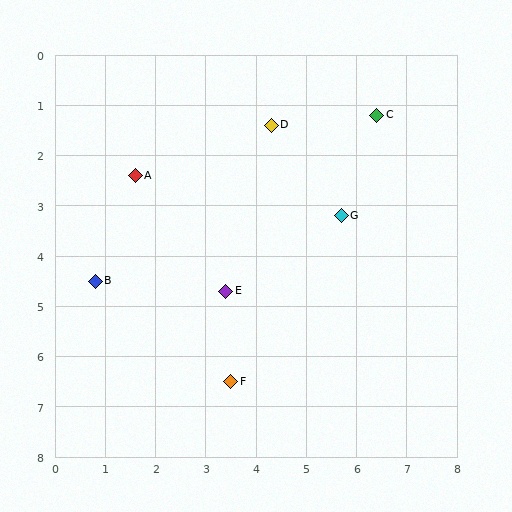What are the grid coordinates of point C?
Point C is at approximately (6.4, 1.2).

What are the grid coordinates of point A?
Point A is at approximately (1.6, 2.4).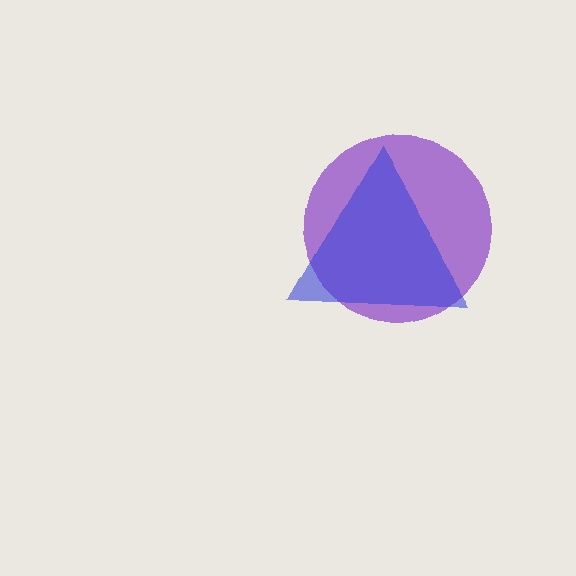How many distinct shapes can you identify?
There are 2 distinct shapes: a purple circle, a blue triangle.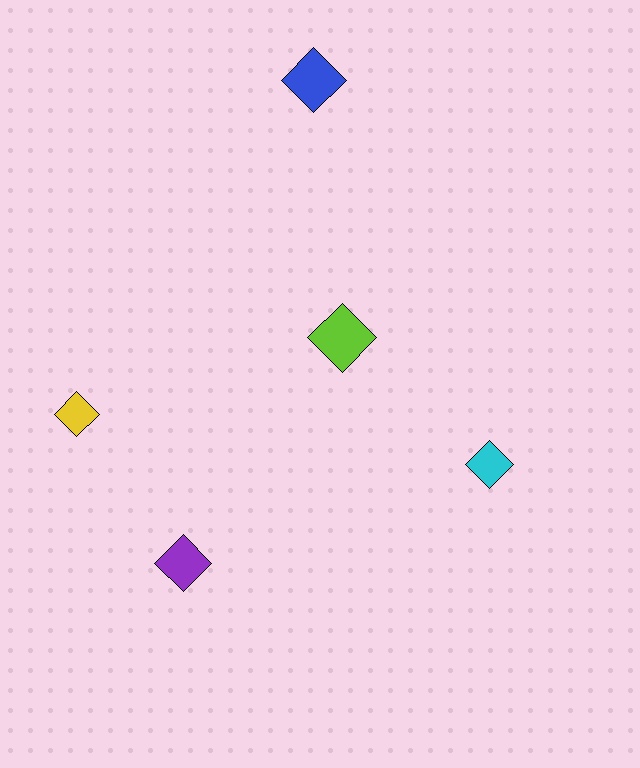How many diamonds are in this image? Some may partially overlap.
There are 5 diamonds.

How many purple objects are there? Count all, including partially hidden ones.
There is 1 purple object.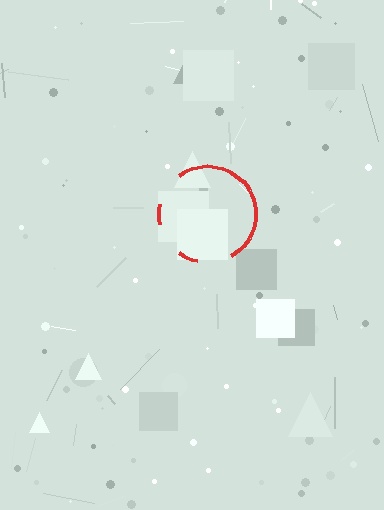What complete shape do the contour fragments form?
The contour fragments form a circle.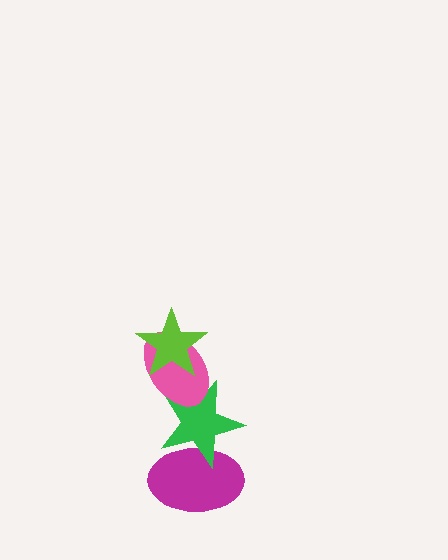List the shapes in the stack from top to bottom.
From top to bottom: the lime star, the pink ellipse, the green star, the magenta ellipse.